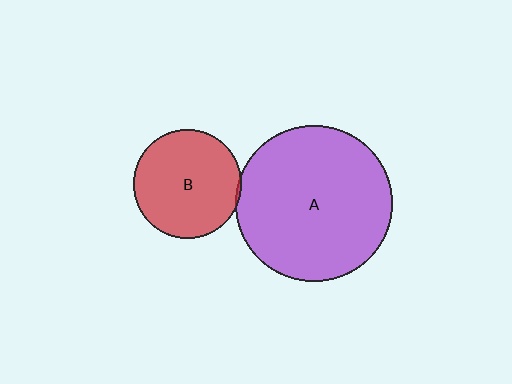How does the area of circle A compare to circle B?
Approximately 2.1 times.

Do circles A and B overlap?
Yes.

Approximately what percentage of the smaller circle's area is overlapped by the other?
Approximately 5%.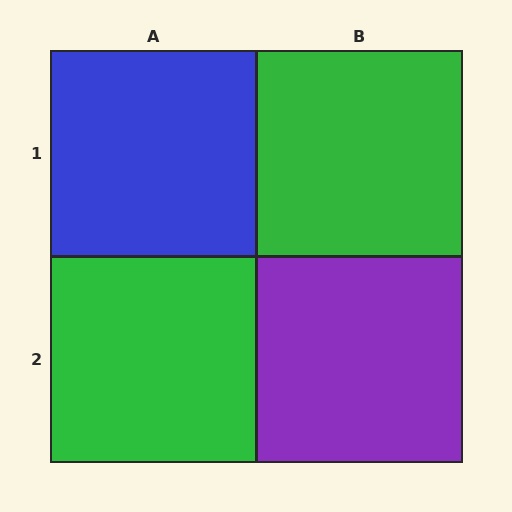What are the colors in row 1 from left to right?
Blue, green.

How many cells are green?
2 cells are green.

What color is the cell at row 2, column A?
Green.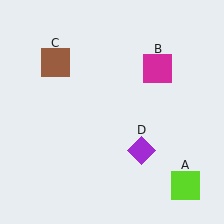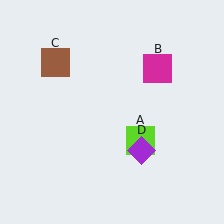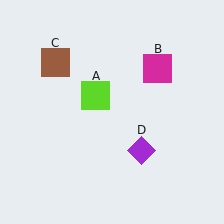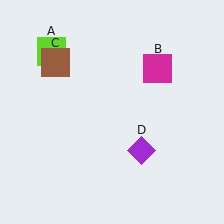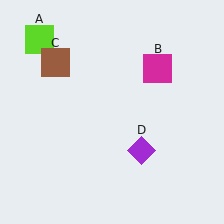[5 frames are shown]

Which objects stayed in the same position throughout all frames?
Magenta square (object B) and brown square (object C) and purple diamond (object D) remained stationary.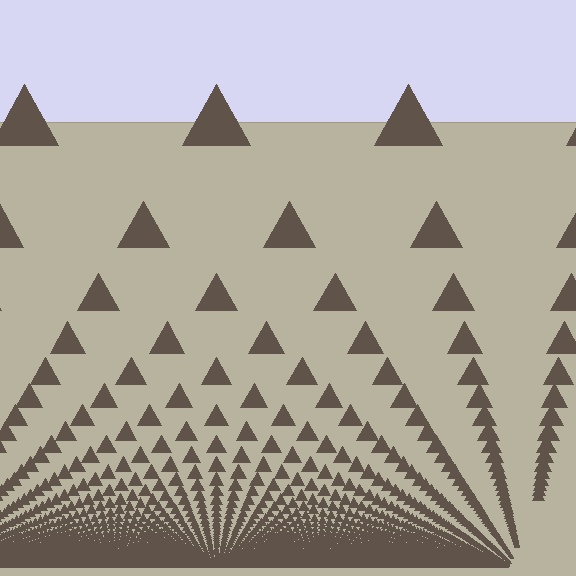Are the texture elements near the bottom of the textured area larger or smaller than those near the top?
Smaller. The gradient is inverted — elements near the bottom are smaller and denser.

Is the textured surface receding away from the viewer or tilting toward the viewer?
The surface appears to tilt toward the viewer. Texture elements get larger and sparser toward the top.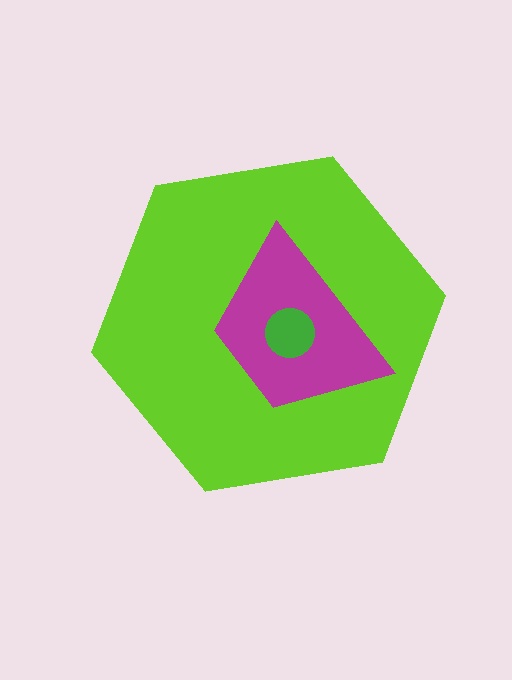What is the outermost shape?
The lime hexagon.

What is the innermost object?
The green circle.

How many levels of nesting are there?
3.